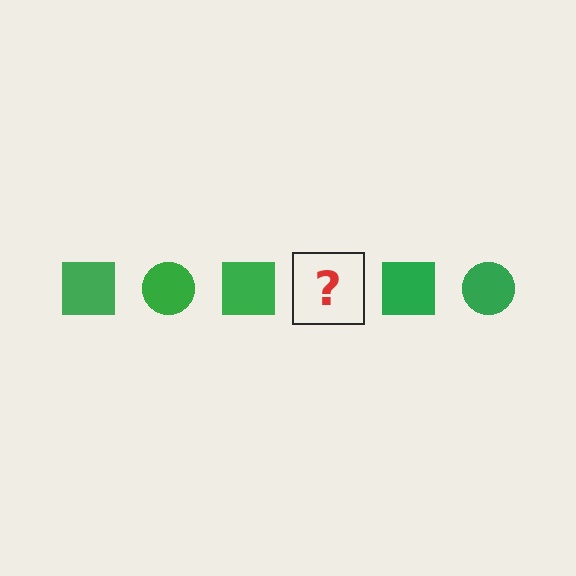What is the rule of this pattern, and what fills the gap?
The rule is that the pattern cycles through square, circle shapes in green. The gap should be filled with a green circle.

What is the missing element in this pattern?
The missing element is a green circle.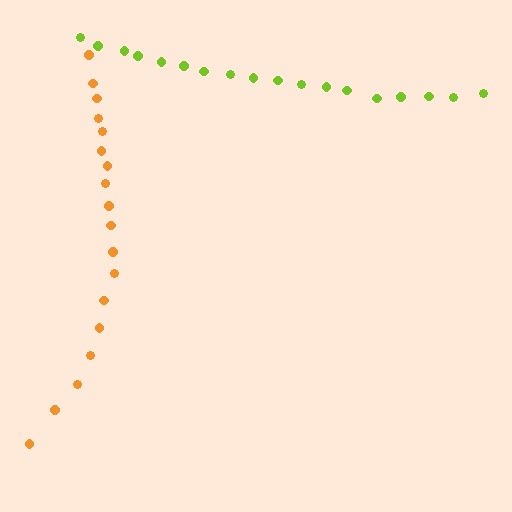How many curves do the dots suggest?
There are 2 distinct paths.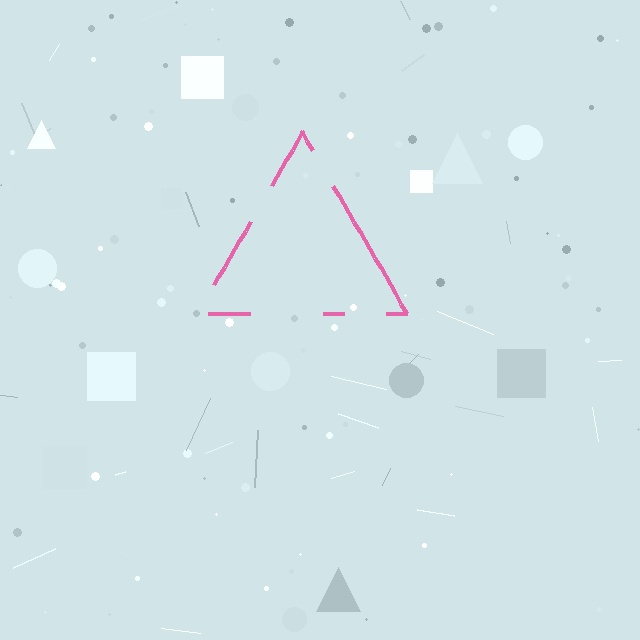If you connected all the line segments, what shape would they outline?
They would outline a triangle.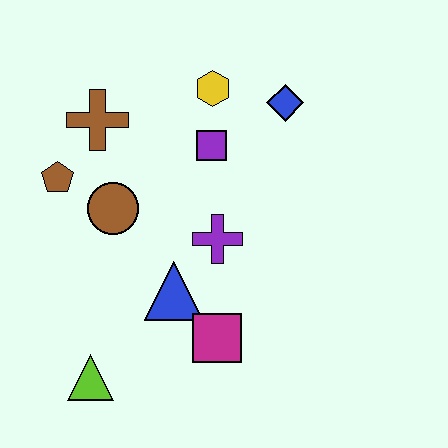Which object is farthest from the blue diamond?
The lime triangle is farthest from the blue diamond.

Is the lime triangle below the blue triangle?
Yes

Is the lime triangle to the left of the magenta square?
Yes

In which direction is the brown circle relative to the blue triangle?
The brown circle is above the blue triangle.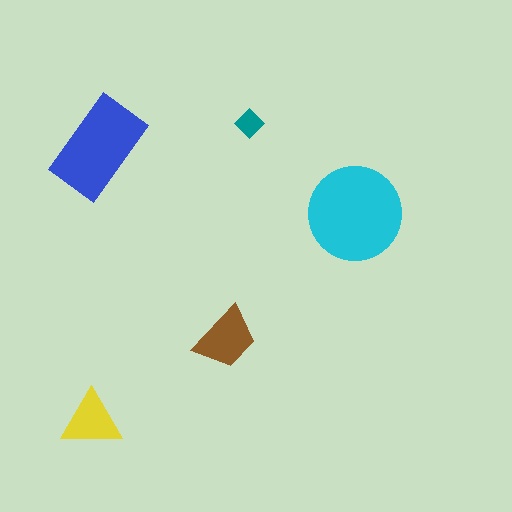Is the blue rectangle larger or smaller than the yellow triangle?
Larger.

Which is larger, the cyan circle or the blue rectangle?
The cyan circle.